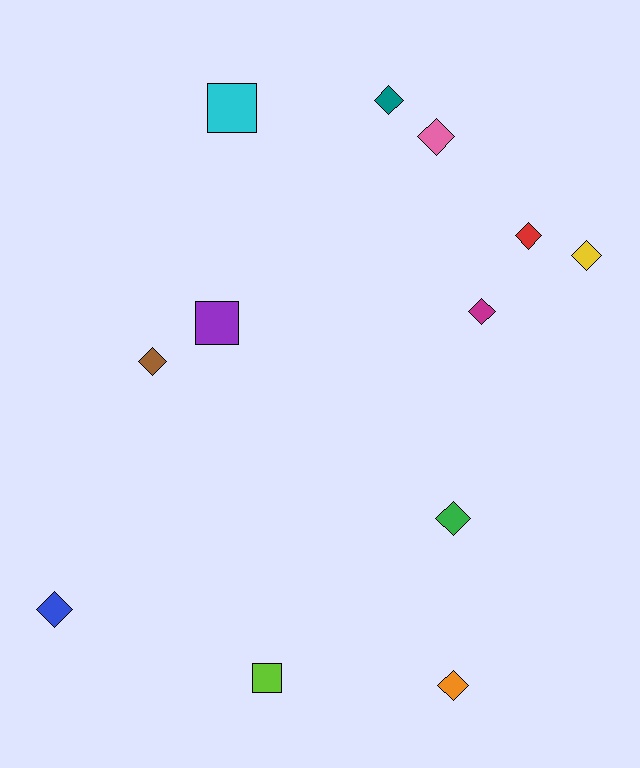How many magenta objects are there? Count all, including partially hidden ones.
There is 1 magenta object.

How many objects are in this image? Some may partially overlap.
There are 12 objects.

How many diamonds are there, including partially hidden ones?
There are 9 diamonds.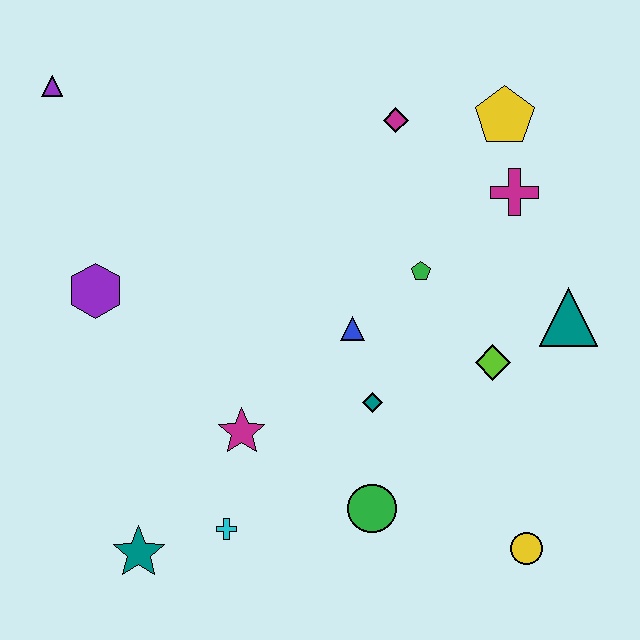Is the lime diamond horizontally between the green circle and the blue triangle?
No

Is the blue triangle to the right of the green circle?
No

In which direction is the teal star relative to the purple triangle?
The teal star is below the purple triangle.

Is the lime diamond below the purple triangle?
Yes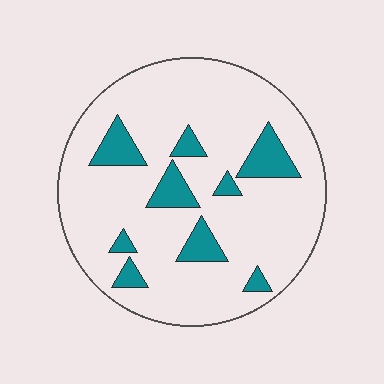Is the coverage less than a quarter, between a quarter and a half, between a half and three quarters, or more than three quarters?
Less than a quarter.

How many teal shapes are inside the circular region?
9.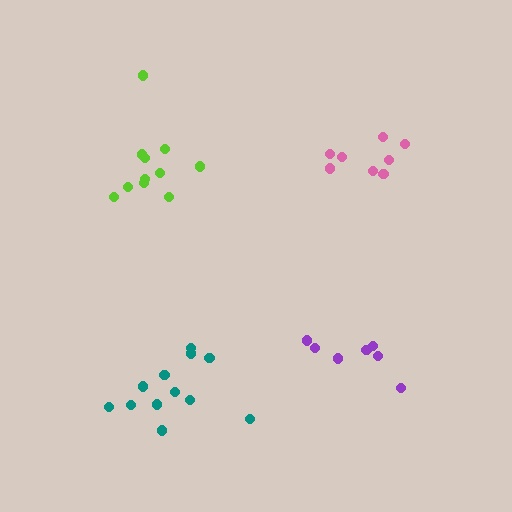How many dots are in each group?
Group 1: 12 dots, Group 2: 7 dots, Group 3: 11 dots, Group 4: 8 dots (38 total).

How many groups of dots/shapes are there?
There are 4 groups.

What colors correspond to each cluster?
The clusters are colored: teal, purple, lime, pink.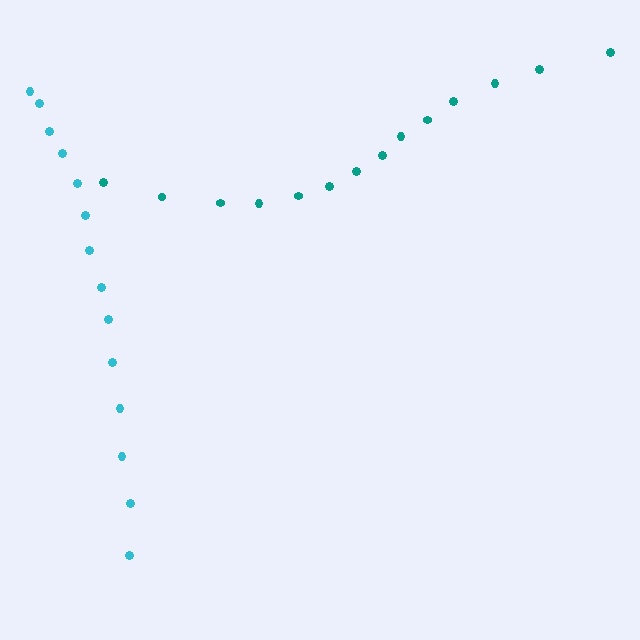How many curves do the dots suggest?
There are 2 distinct paths.